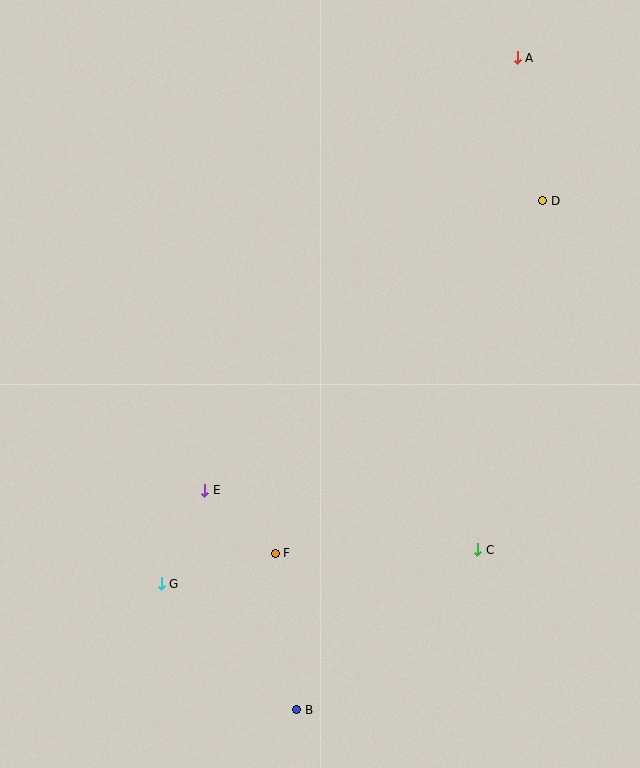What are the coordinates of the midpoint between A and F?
The midpoint between A and F is at (396, 306).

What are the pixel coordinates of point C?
Point C is at (478, 550).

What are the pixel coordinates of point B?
Point B is at (297, 710).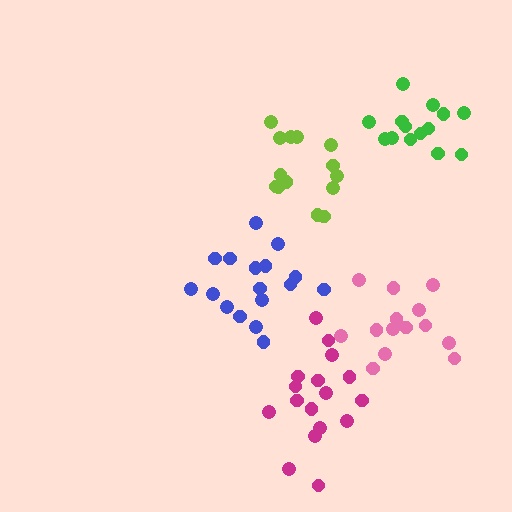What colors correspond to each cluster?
The clusters are colored: pink, lime, magenta, blue, green.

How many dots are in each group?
Group 1: 14 dots, Group 2: 14 dots, Group 3: 17 dots, Group 4: 17 dots, Group 5: 14 dots (76 total).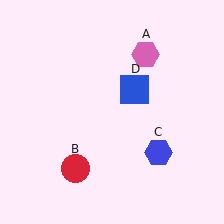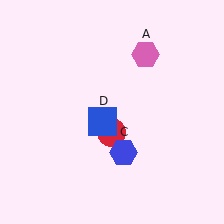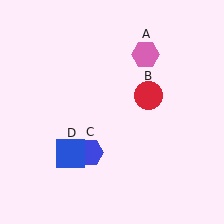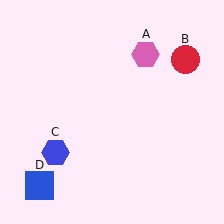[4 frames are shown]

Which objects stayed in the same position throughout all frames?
Pink hexagon (object A) remained stationary.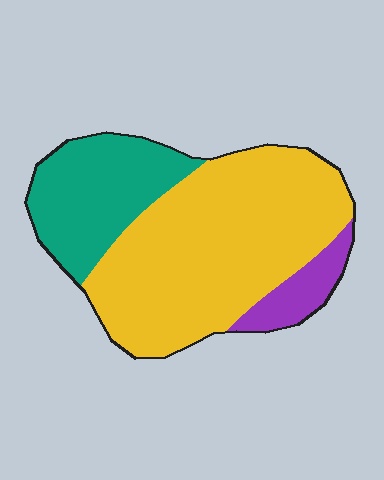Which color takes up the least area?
Purple, at roughly 10%.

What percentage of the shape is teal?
Teal takes up about one quarter (1/4) of the shape.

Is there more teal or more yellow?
Yellow.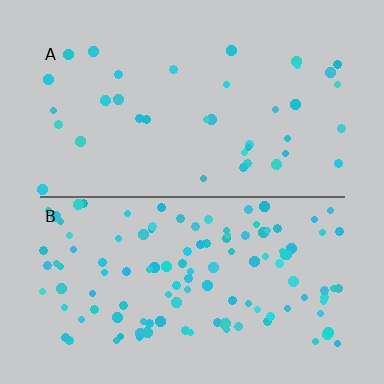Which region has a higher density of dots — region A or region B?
B (the bottom).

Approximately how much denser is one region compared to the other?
Approximately 3.1× — region B over region A.